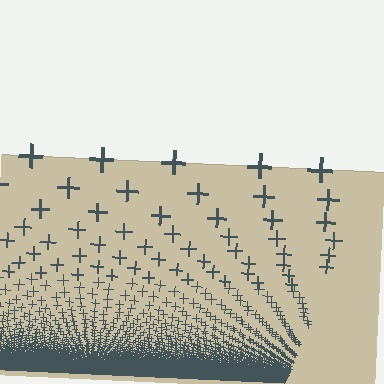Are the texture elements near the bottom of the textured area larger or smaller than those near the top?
Smaller. The gradient is inverted — elements near the bottom are smaller and denser.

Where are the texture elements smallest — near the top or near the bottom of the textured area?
Near the bottom.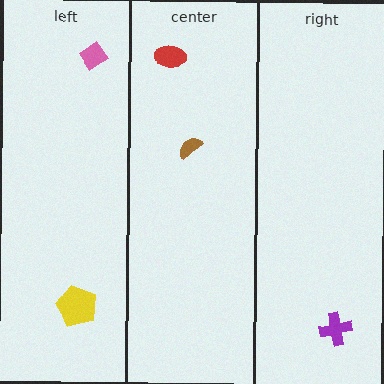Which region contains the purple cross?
The right region.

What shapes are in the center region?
The red ellipse, the brown semicircle.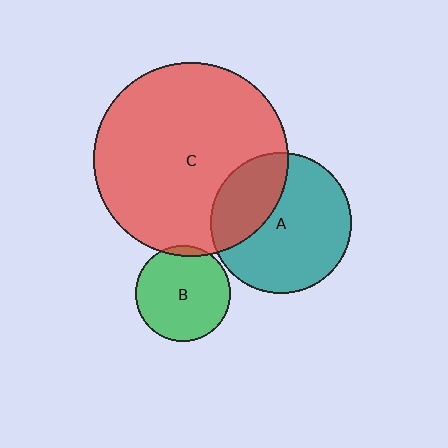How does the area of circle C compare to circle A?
Approximately 1.9 times.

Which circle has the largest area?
Circle C (red).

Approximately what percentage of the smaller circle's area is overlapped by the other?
Approximately 30%.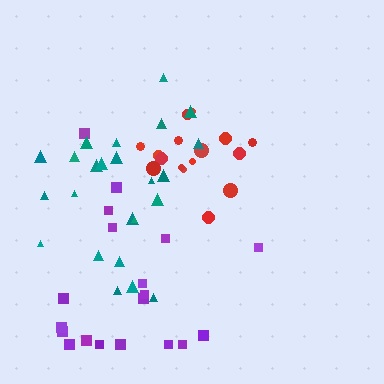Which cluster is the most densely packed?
Red.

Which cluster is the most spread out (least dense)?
Purple.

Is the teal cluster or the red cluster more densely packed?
Red.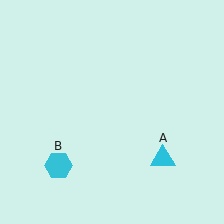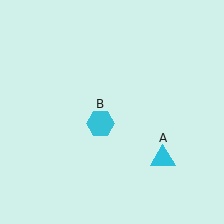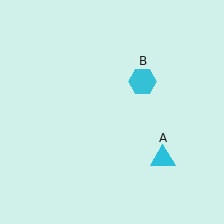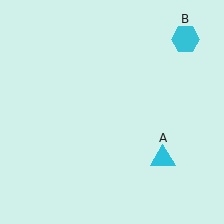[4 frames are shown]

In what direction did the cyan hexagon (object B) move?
The cyan hexagon (object B) moved up and to the right.